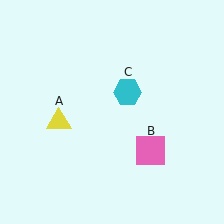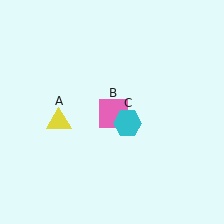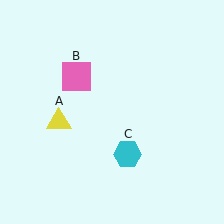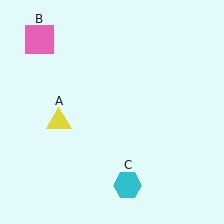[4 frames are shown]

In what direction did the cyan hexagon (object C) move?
The cyan hexagon (object C) moved down.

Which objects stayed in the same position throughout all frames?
Yellow triangle (object A) remained stationary.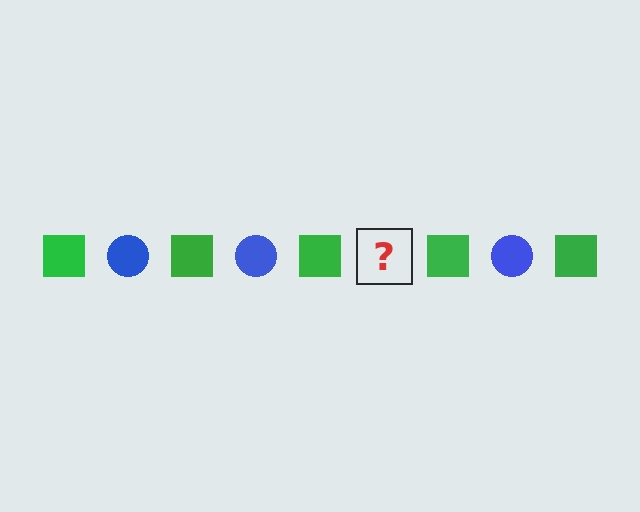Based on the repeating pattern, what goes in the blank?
The blank should be a blue circle.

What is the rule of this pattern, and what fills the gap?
The rule is that the pattern alternates between green square and blue circle. The gap should be filled with a blue circle.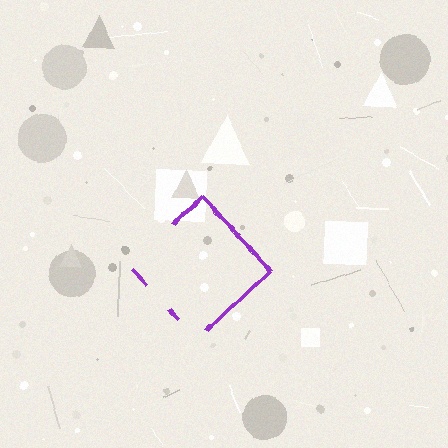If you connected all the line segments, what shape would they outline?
They would outline a diamond.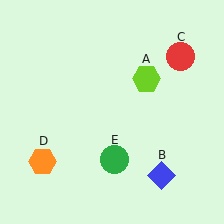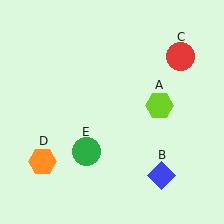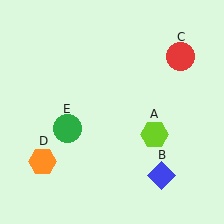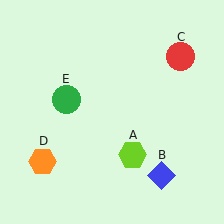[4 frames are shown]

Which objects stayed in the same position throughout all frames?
Blue diamond (object B) and red circle (object C) and orange hexagon (object D) remained stationary.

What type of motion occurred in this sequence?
The lime hexagon (object A), green circle (object E) rotated clockwise around the center of the scene.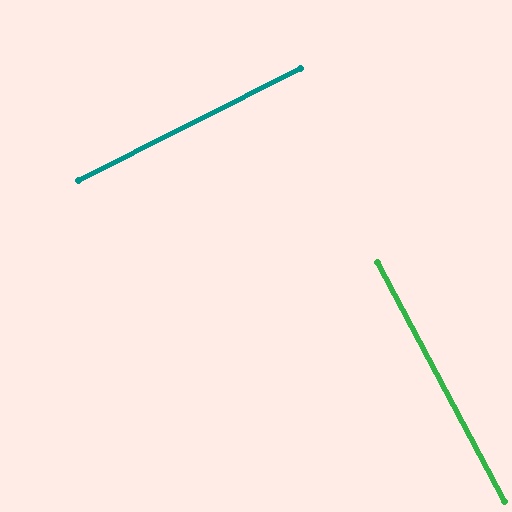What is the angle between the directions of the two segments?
Approximately 89 degrees.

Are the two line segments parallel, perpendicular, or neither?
Perpendicular — they meet at approximately 89°.